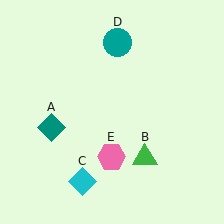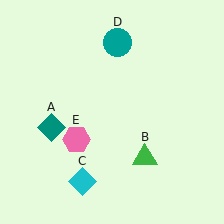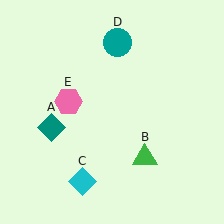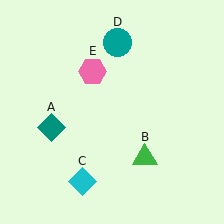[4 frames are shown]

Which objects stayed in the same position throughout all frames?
Teal diamond (object A) and green triangle (object B) and cyan diamond (object C) and teal circle (object D) remained stationary.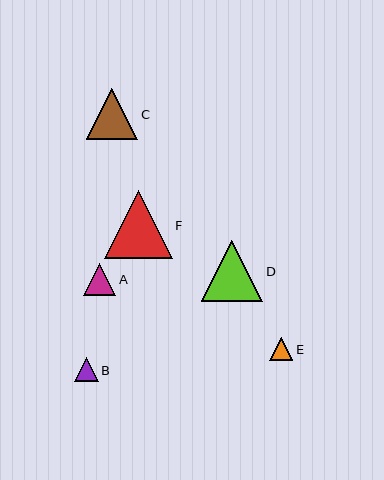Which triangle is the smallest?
Triangle E is the smallest with a size of approximately 23 pixels.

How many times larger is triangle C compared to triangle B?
Triangle C is approximately 2.2 times the size of triangle B.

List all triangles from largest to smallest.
From largest to smallest: F, D, C, A, B, E.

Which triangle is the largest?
Triangle F is the largest with a size of approximately 68 pixels.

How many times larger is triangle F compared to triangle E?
Triangle F is approximately 2.9 times the size of triangle E.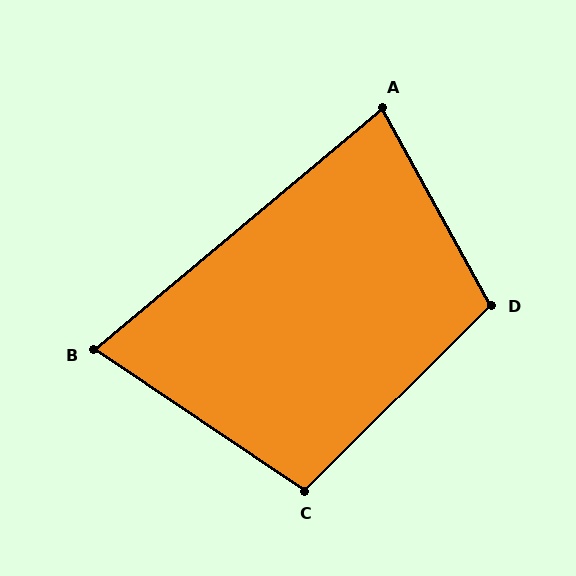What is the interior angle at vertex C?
Approximately 101 degrees (obtuse).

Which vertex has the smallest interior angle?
B, at approximately 74 degrees.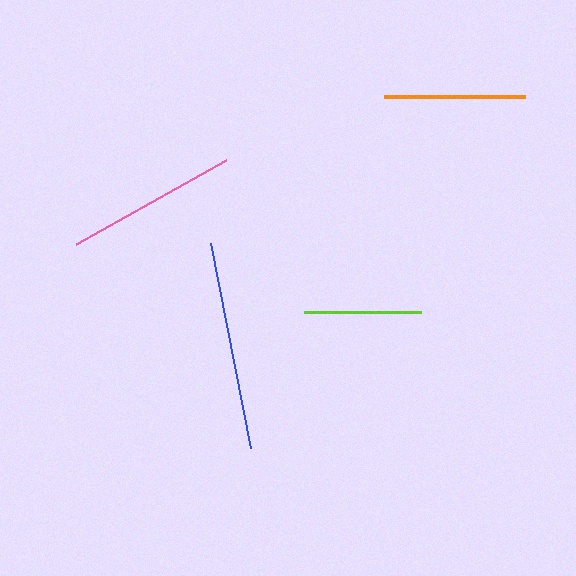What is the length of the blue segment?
The blue segment is approximately 209 pixels long.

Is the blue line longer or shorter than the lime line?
The blue line is longer than the lime line.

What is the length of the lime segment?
The lime segment is approximately 117 pixels long.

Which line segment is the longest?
The blue line is the longest at approximately 209 pixels.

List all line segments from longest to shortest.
From longest to shortest: blue, pink, orange, lime.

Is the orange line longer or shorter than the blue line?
The blue line is longer than the orange line.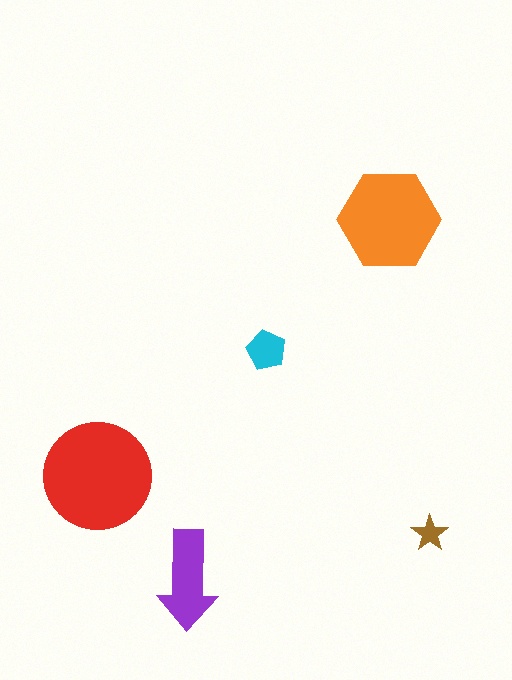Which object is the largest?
The red circle.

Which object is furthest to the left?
The red circle is leftmost.